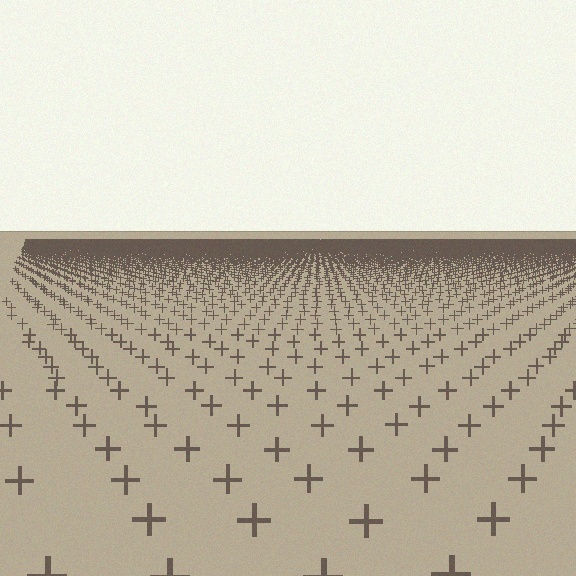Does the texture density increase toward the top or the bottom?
Density increases toward the top.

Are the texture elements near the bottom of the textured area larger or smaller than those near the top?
Larger. Near the bottom, elements are closer to the viewer and appear at a bigger on-screen size.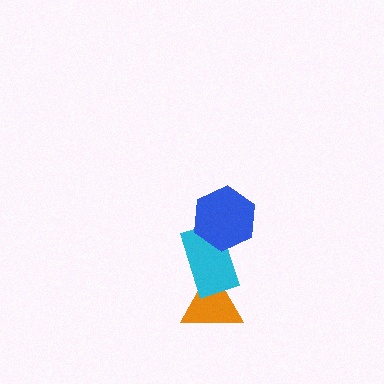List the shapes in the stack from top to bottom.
From top to bottom: the blue hexagon, the cyan rectangle, the orange triangle.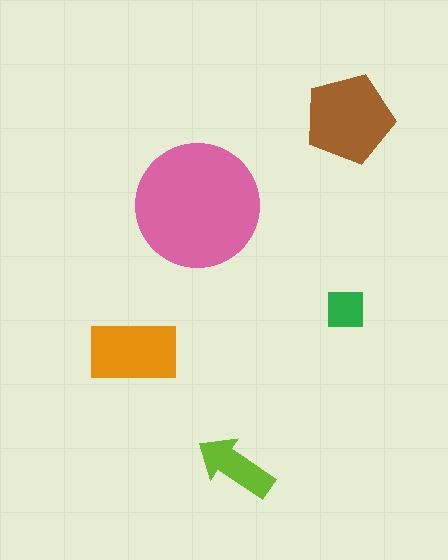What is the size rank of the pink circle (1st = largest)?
1st.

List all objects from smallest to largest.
The green square, the lime arrow, the orange rectangle, the brown pentagon, the pink circle.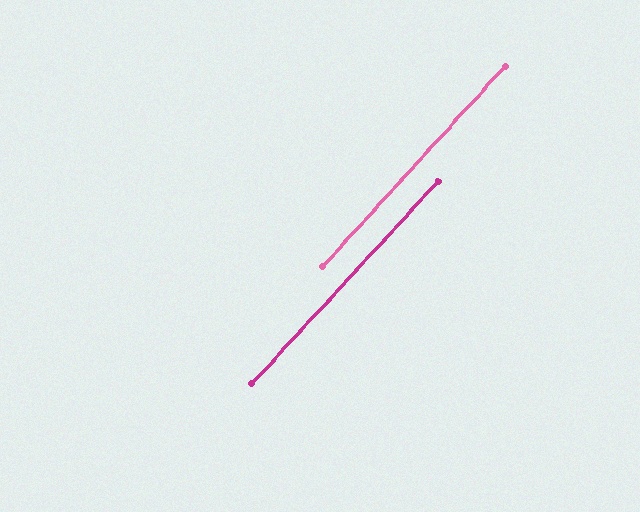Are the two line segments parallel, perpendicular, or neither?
Parallel — their directions differ by only 0.3°.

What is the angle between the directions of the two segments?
Approximately 0 degrees.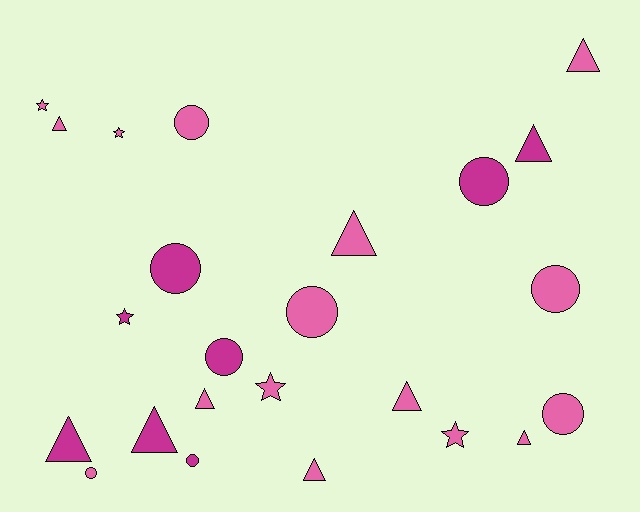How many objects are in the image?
There are 24 objects.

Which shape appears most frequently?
Triangle, with 10 objects.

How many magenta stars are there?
There is 1 magenta star.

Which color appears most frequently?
Pink, with 16 objects.